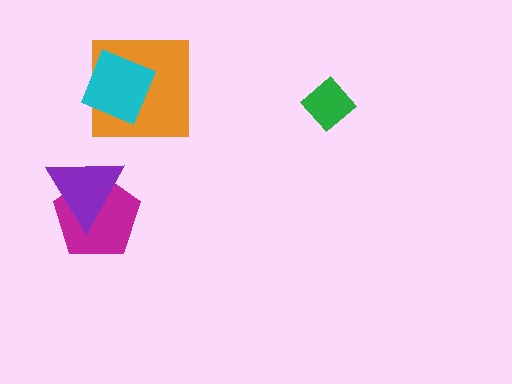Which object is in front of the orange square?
The cyan square is in front of the orange square.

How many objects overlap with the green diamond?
0 objects overlap with the green diamond.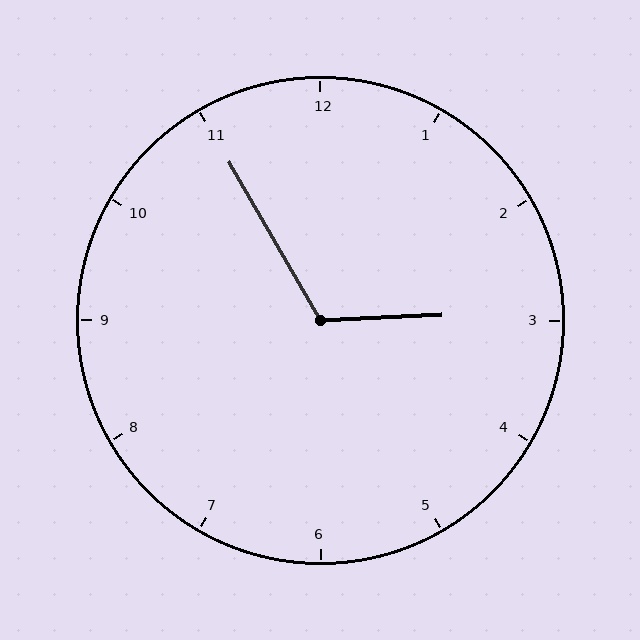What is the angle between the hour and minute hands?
Approximately 118 degrees.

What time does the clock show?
2:55.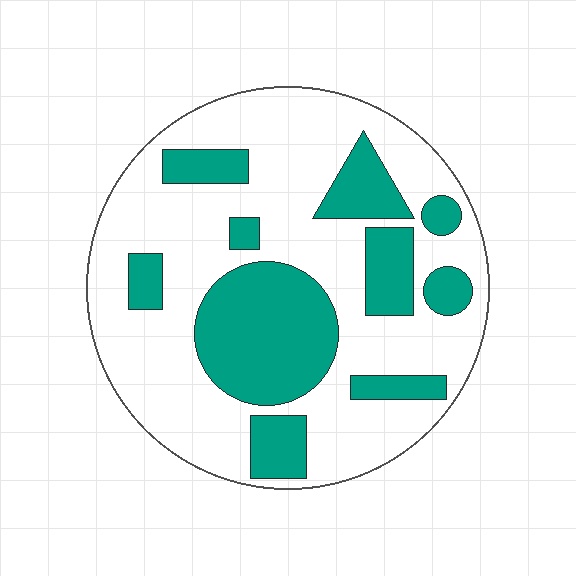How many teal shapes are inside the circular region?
10.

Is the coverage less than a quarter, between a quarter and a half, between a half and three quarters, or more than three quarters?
Between a quarter and a half.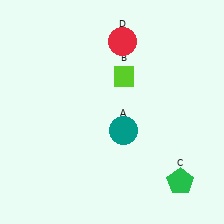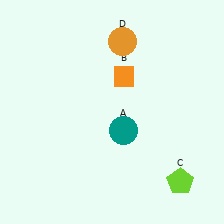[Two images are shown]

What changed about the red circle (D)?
In Image 1, D is red. In Image 2, it changed to orange.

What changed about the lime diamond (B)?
In Image 1, B is lime. In Image 2, it changed to orange.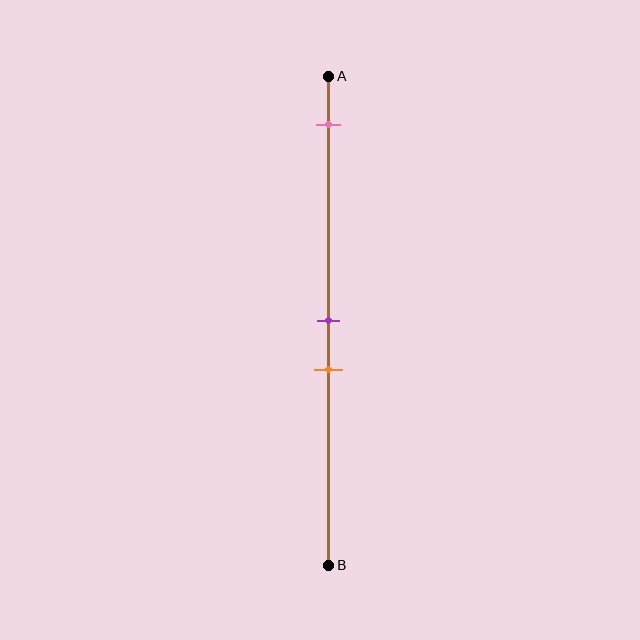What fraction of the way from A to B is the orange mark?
The orange mark is approximately 60% (0.6) of the way from A to B.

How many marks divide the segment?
There are 3 marks dividing the segment.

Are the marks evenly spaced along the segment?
No, the marks are not evenly spaced.